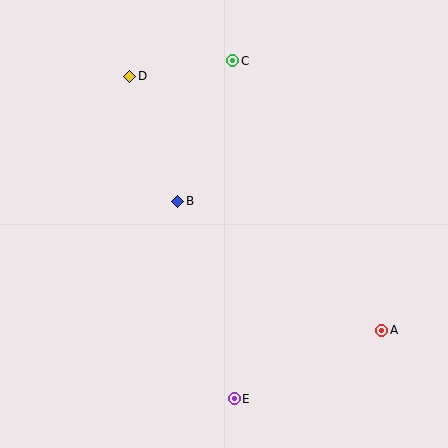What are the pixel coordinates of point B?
Point B is at (178, 201).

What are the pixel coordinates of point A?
Point A is at (382, 330).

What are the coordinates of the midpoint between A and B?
The midpoint between A and B is at (280, 266).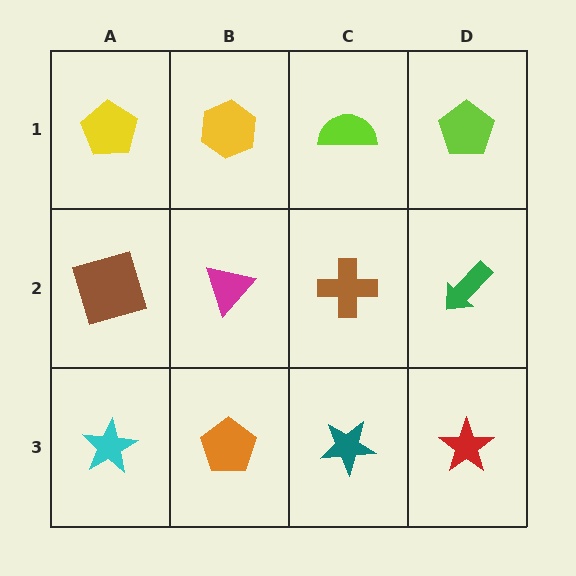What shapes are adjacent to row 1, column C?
A brown cross (row 2, column C), a yellow hexagon (row 1, column B), a lime pentagon (row 1, column D).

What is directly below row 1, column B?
A magenta triangle.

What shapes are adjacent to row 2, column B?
A yellow hexagon (row 1, column B), an orange pentagon (row 3, column B), a brown square (row 2, column A), a brown cross (row 2, column C).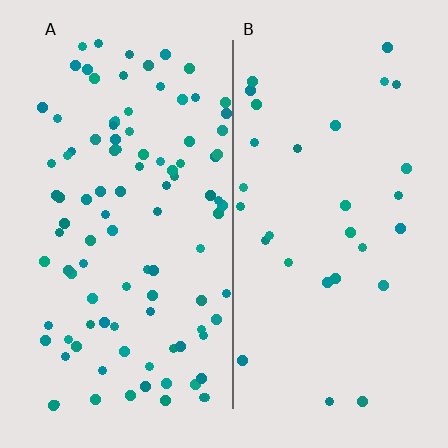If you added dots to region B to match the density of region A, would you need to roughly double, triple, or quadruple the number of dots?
Approximately triple.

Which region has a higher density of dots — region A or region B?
A (the left).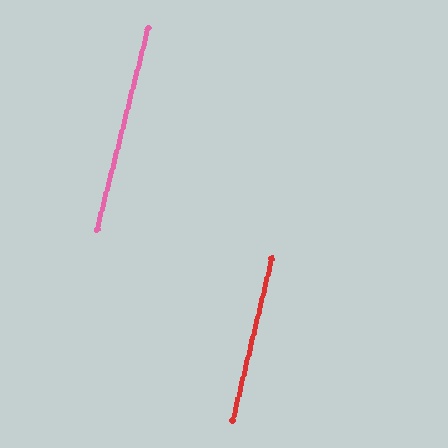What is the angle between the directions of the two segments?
Approximately 0 degrees.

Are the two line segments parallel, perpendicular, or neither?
Parallel — their directions differ by only 0.4°.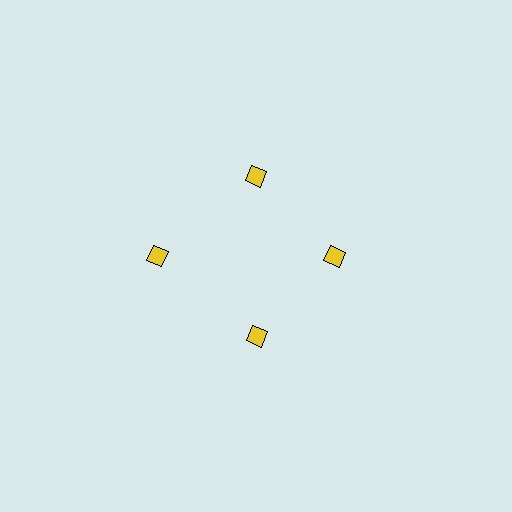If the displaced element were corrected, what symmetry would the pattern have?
It would have 4-fold rotational symmetry — the pattern would map onto itself every 90 degrees.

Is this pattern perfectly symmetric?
No. The 4 yellow diamonds are arranged in a ring, but one element near the 9 o'clock position is pushed outward from the center, breaking the 4-fold rotational symmetry.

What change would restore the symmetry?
The symmetry would be restored by moving it inward, back onto the ring so that all 4 diamonds sit at equal angles and equal distance from the center.